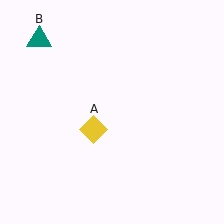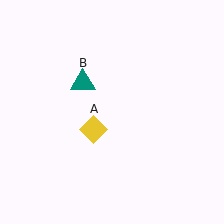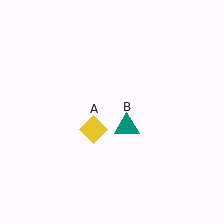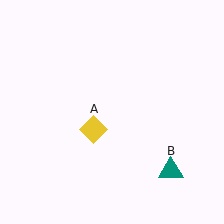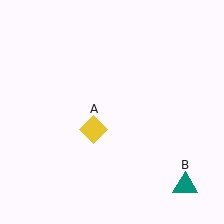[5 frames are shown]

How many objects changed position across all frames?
1 object changed position: teal triangle (object B).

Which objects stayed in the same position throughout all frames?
Yellow diamond (object A) remained stationary.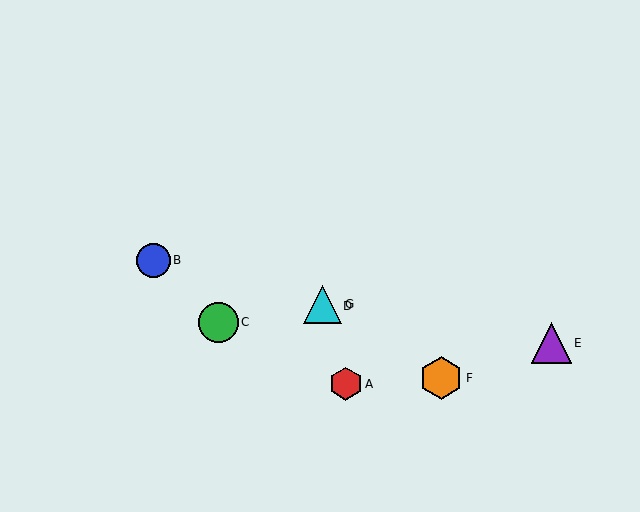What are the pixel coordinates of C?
Object C is at (218, 322).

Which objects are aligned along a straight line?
Objects D, F, G are aligned along a straight line.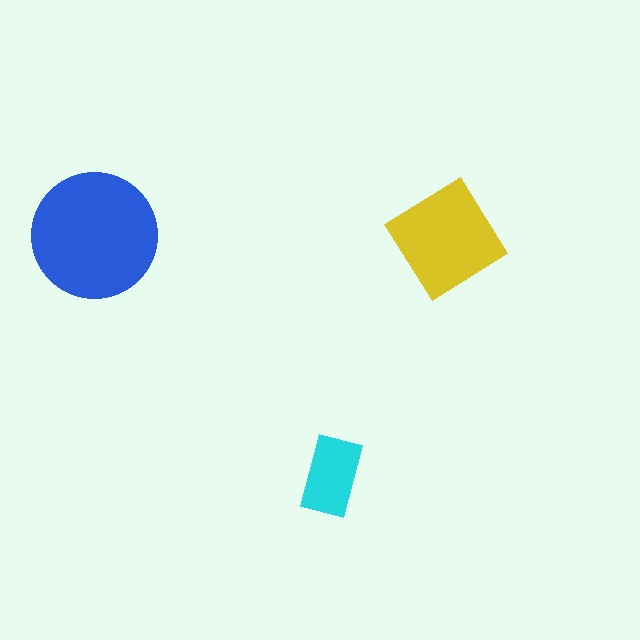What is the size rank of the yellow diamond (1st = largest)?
2nd.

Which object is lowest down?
The cyan rectangle is bottommost.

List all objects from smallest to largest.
The cyan rectangle, the yellow diamond, the blue circle.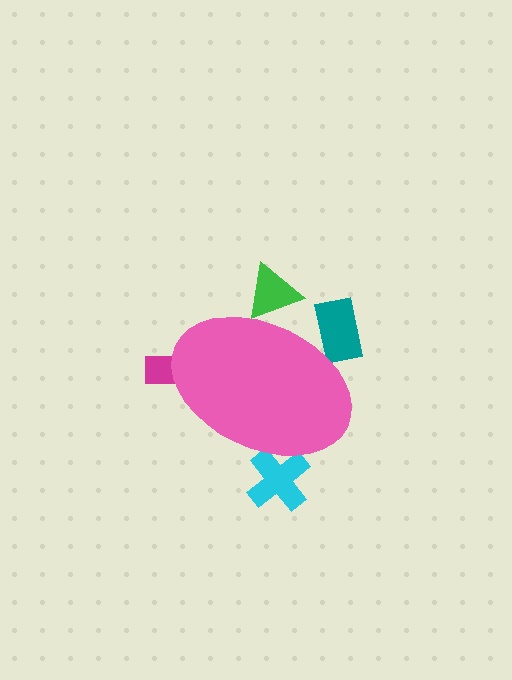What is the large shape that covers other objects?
A pink ellipse.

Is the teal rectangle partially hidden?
Yes, the teal rectangle is partially hidden behind the pink ellipse.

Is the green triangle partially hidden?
Yes, the green triangle is partially hidden behind the pink ellipse.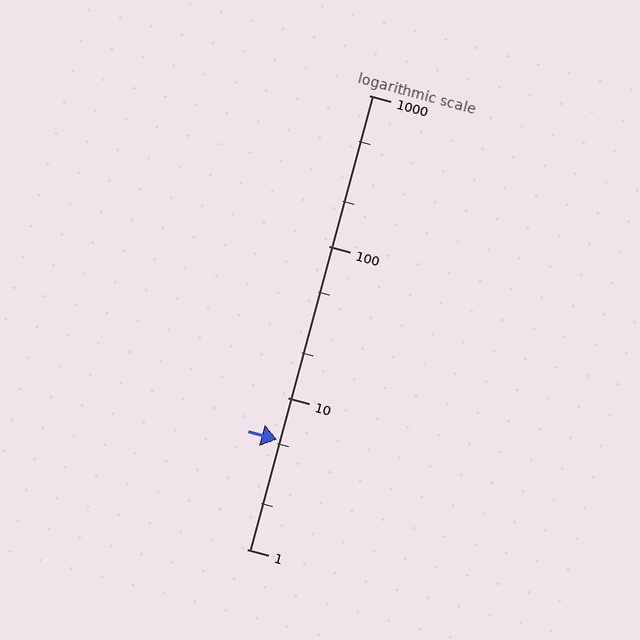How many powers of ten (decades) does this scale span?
The scale spans 3 decades, from 1 to 1000.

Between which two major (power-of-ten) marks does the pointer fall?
The pointer is between 1 and 10.